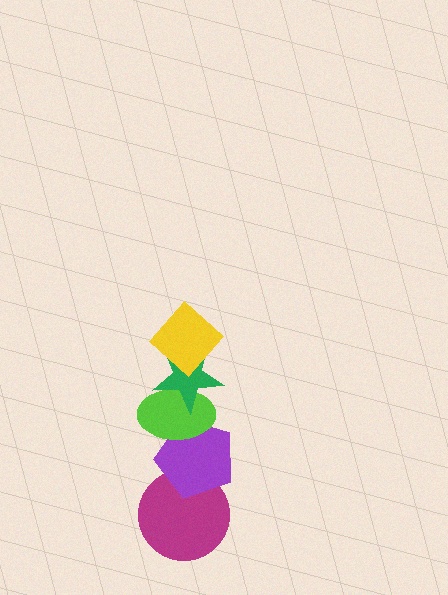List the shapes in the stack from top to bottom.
From top to bottom: the yellow diamond, the green star, the lime ellipse, the purple pentagon, the magenta circle.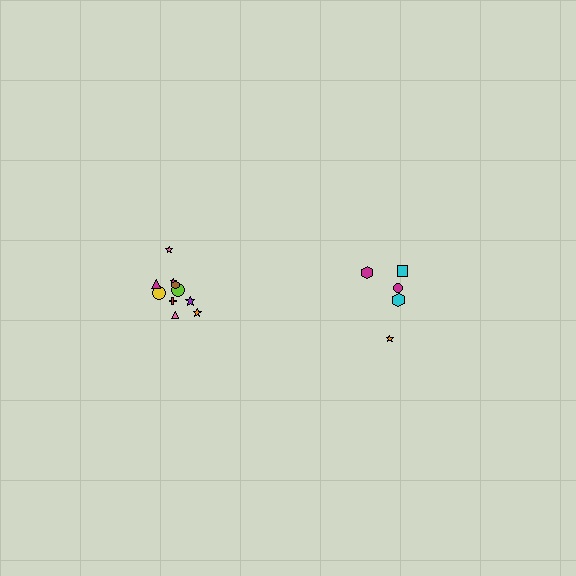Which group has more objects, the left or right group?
The left group.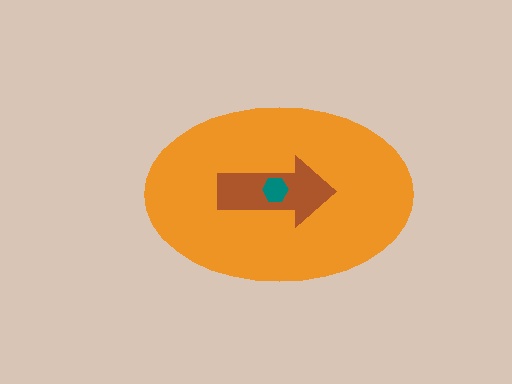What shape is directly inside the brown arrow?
The teal hexagon.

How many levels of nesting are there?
3.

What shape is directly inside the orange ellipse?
The brown arrow.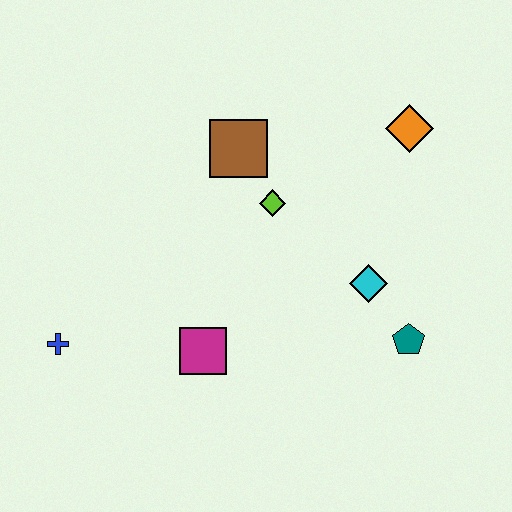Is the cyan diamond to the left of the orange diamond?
Yes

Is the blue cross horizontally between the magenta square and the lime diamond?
No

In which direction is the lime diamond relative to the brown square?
The lime diamond is below the brown square.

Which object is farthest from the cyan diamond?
The blue cross is farthest from the cyan diamond.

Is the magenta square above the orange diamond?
No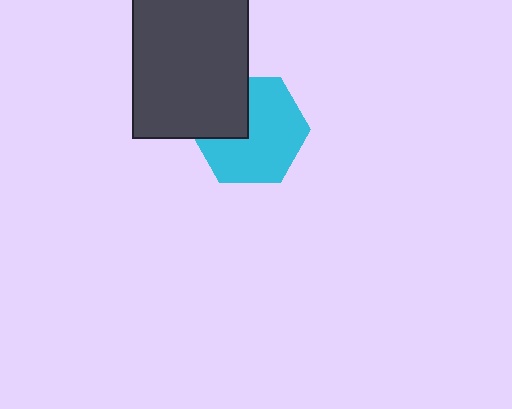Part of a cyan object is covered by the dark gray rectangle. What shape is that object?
It is a hexagon.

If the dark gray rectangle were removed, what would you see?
You would see the complete cyan hexagon.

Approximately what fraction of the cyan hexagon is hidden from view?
Roughly 30% of the cyan hexagon is hidden behind the dark gray rectangle.